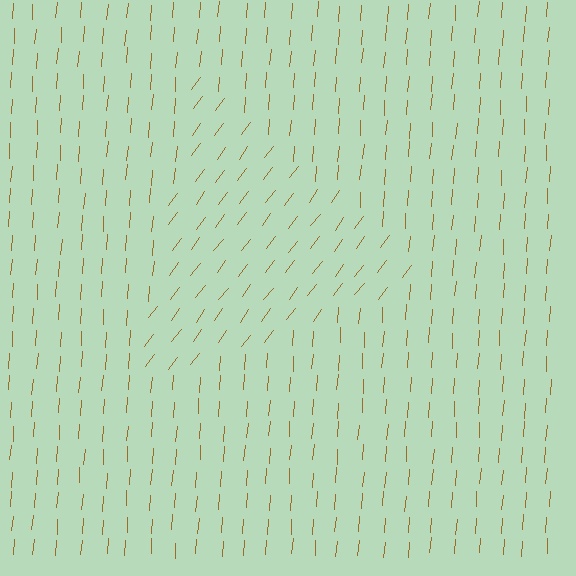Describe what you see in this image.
The image is filled with small brown line segments. A triangle region in the image has lines oriented differently from the surrounding lines, creating a visible texture boundary.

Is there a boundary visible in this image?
Yes, there is a texture boundary formed by a change in line orientation.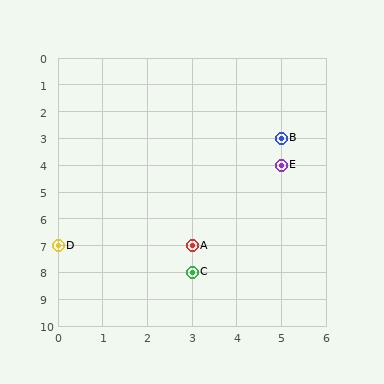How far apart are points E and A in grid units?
Points E and A are 2 columns and 3 rows apart (about 3.6 grid units diagonally).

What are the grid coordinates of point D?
Point D is at grid coordinates (0, 7).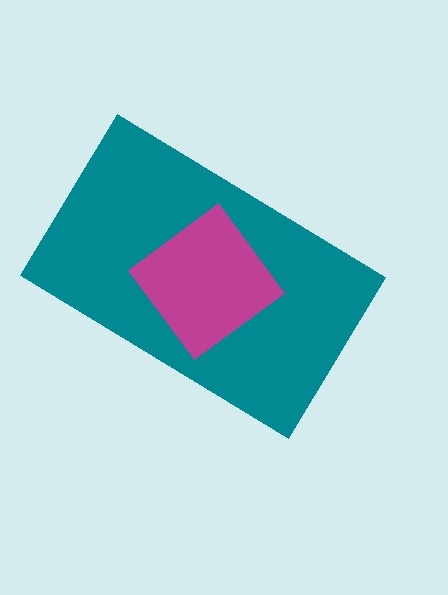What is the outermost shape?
The teal rectangle.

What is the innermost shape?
The magenta diamond.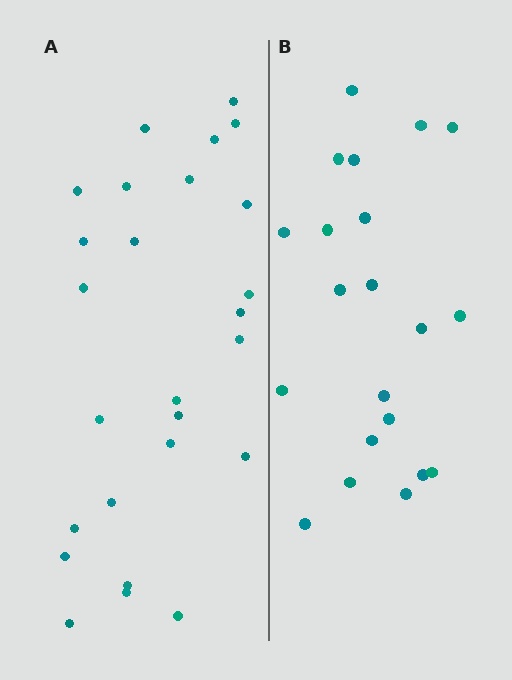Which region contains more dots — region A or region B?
Region A (the left region) has more dots.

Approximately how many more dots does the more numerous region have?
Region A has about 5 more dots than region B.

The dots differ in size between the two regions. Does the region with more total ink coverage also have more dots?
No. Region B has more total ink coverage because its dots are larger, but region A actually contains more individual dots. Total area can be misleading — the number of items is what matters here.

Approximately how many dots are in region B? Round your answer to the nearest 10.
About 20 dots. (The exact count is 21, which rounds to 20.)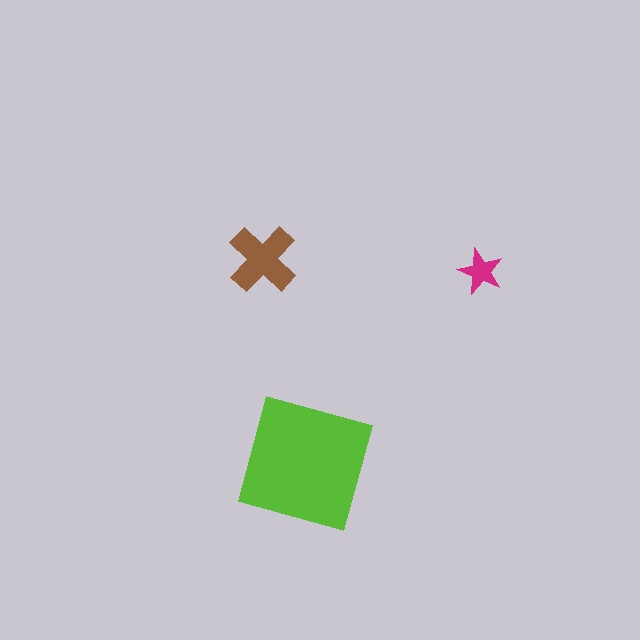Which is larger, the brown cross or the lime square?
The lime square.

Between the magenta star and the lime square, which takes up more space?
The lime square.